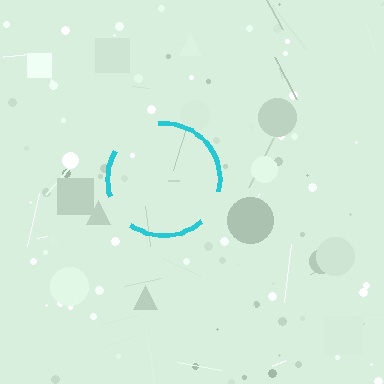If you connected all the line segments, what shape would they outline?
They would outline a circle.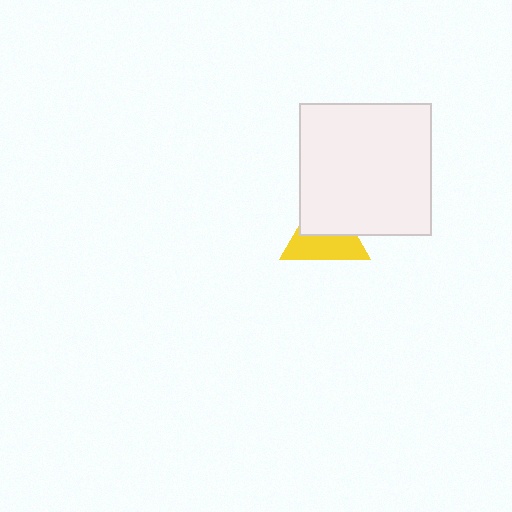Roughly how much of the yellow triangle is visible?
About half of it is visible (roughly 52%).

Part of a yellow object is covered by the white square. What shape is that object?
It is a triangle.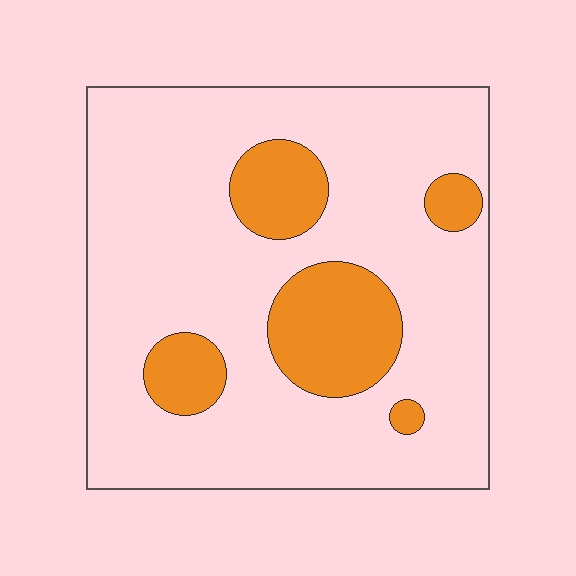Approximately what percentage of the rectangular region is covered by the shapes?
Approximately 20%.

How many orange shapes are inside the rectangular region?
5.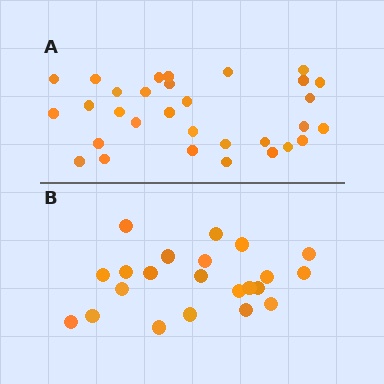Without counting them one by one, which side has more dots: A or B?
Region A (the top region) has more dots.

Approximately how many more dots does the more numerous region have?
Region A has roughly 8 or so more dots than region B.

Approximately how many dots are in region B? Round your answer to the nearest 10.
About 20 dots. (The exact count is 22, which rounds to 20.)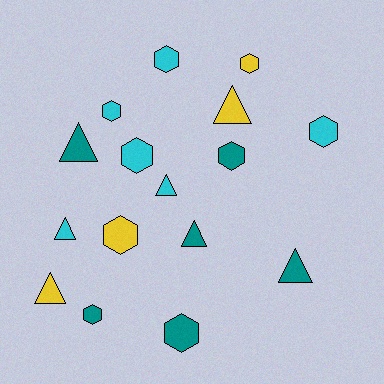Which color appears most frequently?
Teal, with 6 objects.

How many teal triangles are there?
There are 3 teal triangles.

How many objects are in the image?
There are 16 objects.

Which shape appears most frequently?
Hexagon, with 9 objects.